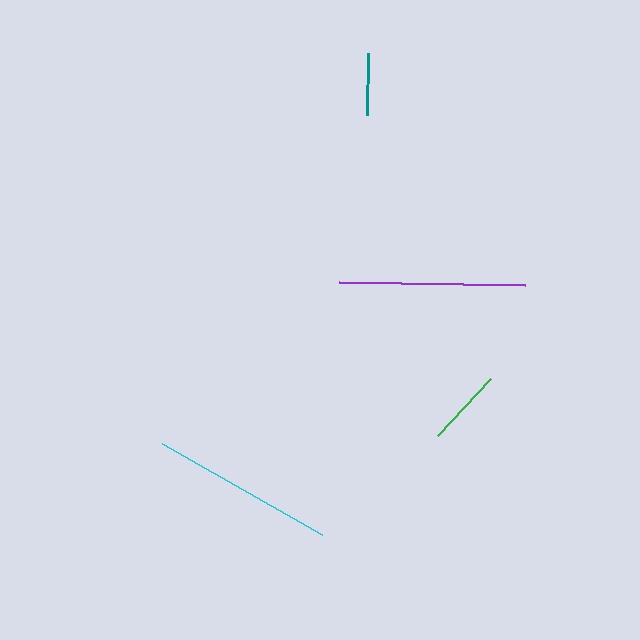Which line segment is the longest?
The purple line is the longest at approximately 186 pixels.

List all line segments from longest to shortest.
From longest to shortest: purple, cyan, green, teal.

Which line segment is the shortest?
The teal line is the shortest at approximately 61 pixels.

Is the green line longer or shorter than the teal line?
The green line is longer than the teal line.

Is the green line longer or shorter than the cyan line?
The cyan line is longer than the green line.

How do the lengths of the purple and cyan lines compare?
The purple and cyan lines are approximately the same length.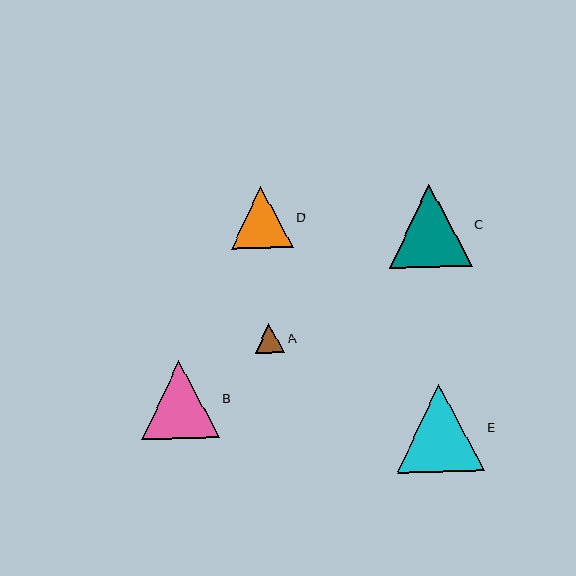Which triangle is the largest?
Triangle E is the largest with a size of approximately 88 pixels.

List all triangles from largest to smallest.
From largest to smallest: E, C, B, D, A.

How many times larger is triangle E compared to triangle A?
Triangle E is approximately 3.0 times the size of triangle A.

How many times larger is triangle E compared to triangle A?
Triangle E is approximately 3.0 times the size of triangle A.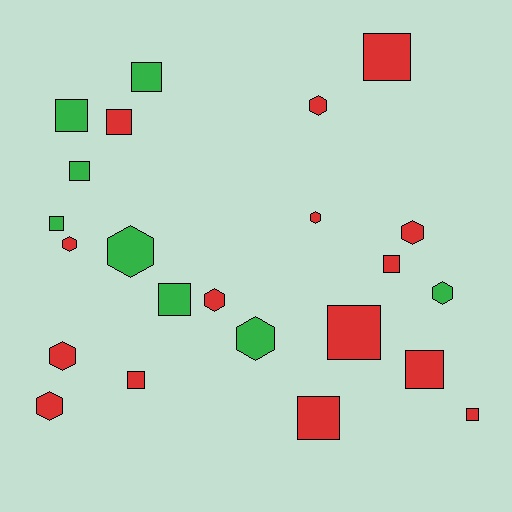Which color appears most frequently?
Red, with 15 objects.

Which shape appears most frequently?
Square, with 13 objects.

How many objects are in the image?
There are 23 objects.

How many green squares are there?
There are 5 green squares.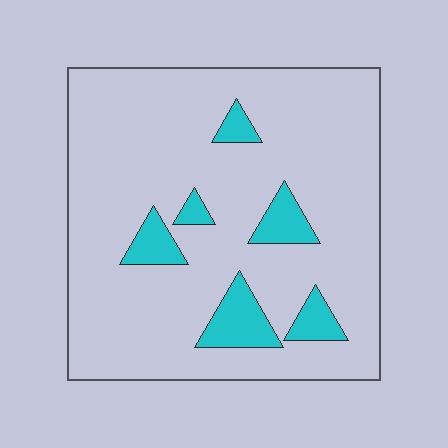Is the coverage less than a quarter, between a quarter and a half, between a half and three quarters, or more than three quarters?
Less than a quarter.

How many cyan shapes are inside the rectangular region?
6.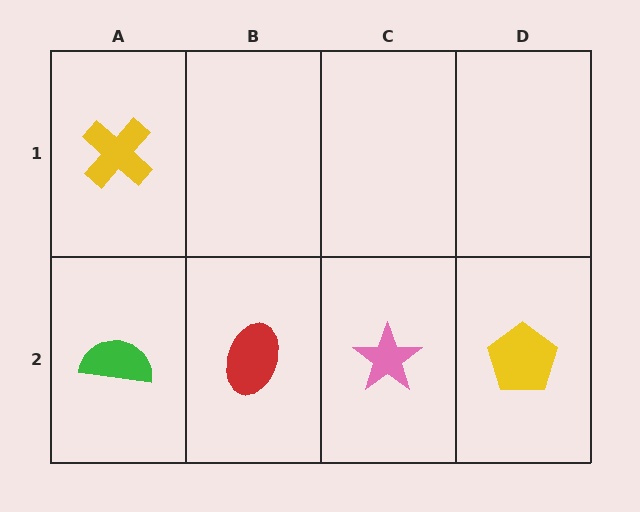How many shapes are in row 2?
4 shapes.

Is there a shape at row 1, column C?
No, that cell is empty.